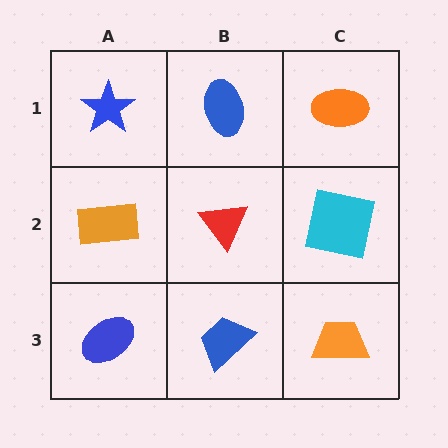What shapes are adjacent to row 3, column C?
A cyan square (row 2, column C), a blue trapezoid (row 3, column B).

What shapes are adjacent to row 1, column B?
A red triangle (row 2, column B), a blue star (row 1, column A), an orange ellipse (row 1, column C).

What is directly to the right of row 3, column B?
An orange trapezoid.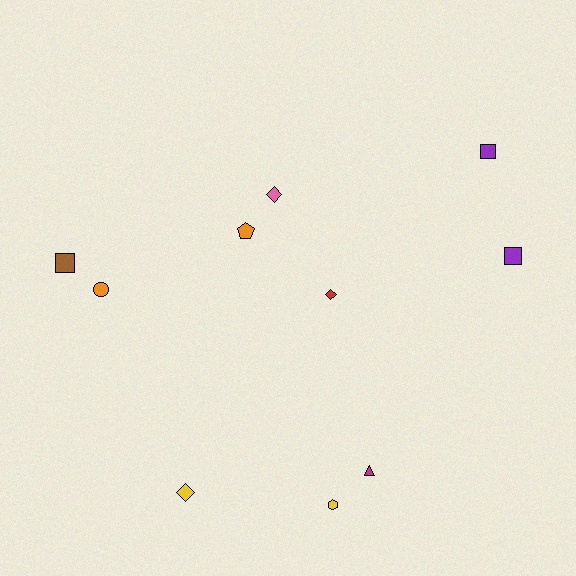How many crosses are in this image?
There are no crosses.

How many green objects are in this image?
There are no green objects.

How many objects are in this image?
There are 10 objects.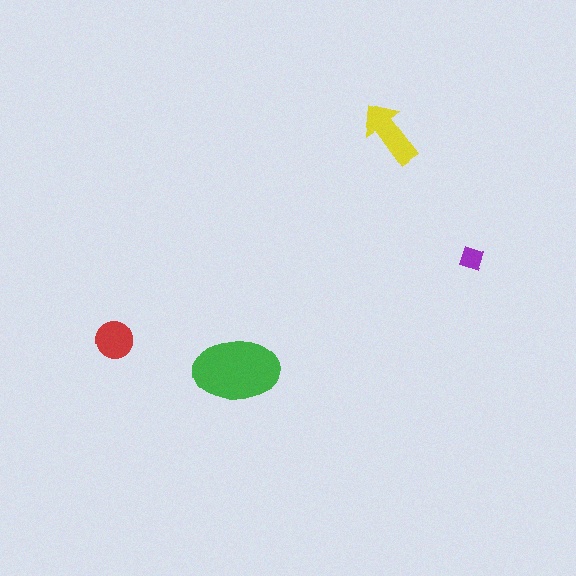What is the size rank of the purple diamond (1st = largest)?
4th.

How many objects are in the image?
There are 4 objects in the image.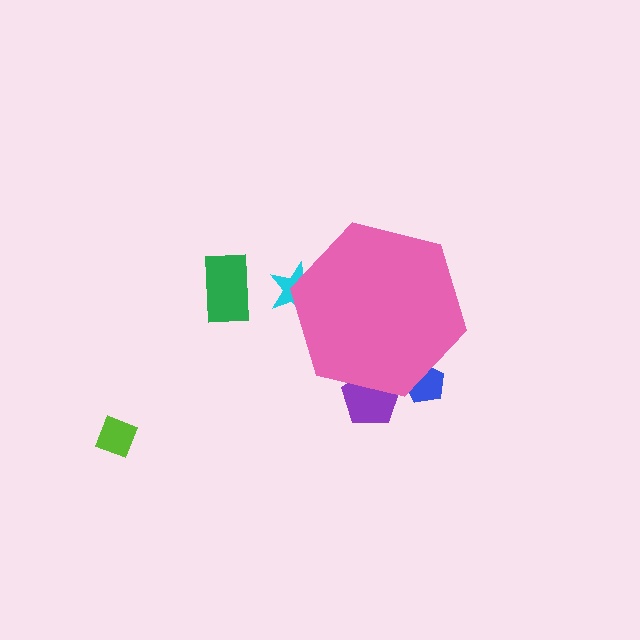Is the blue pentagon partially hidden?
Yes, the blue pentagon is partially hidden behind the pink hexagon.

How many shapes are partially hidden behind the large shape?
3 shapes are partially hidden.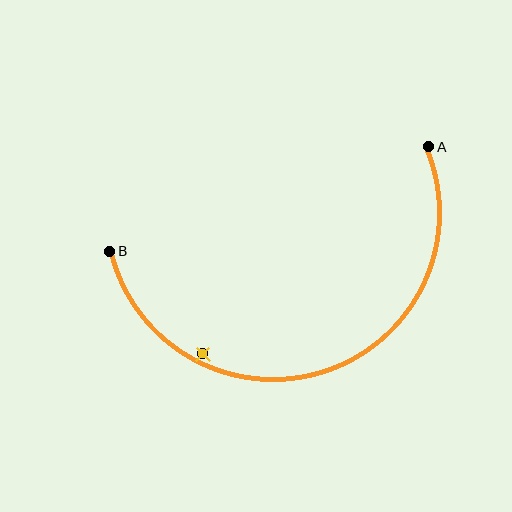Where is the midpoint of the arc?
The arc midpoint is the point on the curve farthest from the straight line joining A and B. It sits below that line.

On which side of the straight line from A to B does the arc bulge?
The arc bulges below the straight line connecting A and B.